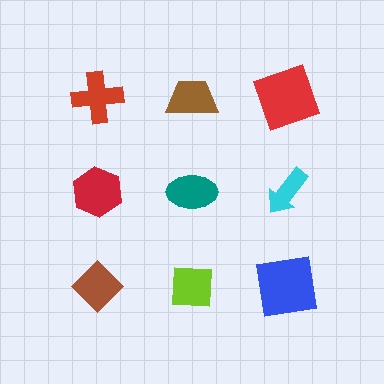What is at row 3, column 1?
A brown diamond.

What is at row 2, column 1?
A red hexagon.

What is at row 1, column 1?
A red cross.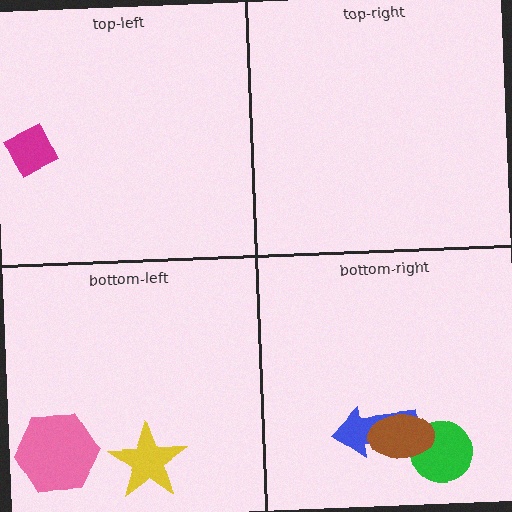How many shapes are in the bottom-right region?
3.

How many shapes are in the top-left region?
1.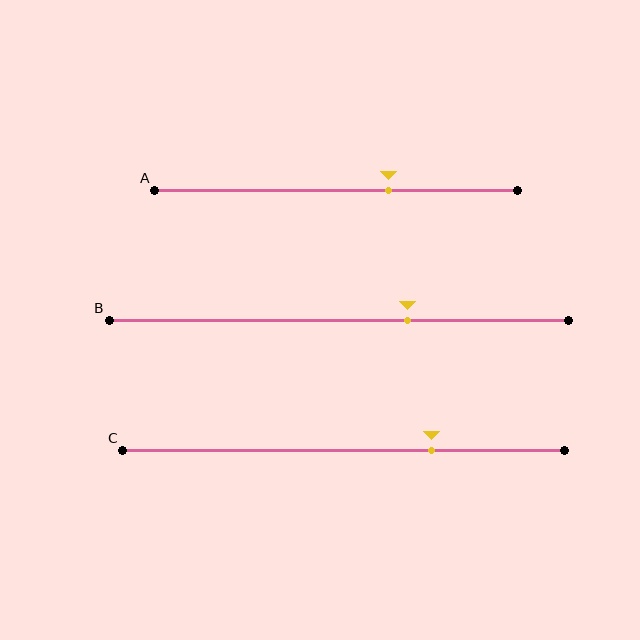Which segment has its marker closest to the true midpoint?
Segment A has its marker closest to the true midpoint.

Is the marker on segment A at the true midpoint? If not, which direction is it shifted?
No, the marker on segment A is shifted to the right by about 14% of the segment length.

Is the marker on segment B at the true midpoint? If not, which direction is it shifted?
No, the marker on segment B is shifted to the right by about 15% of the segment length.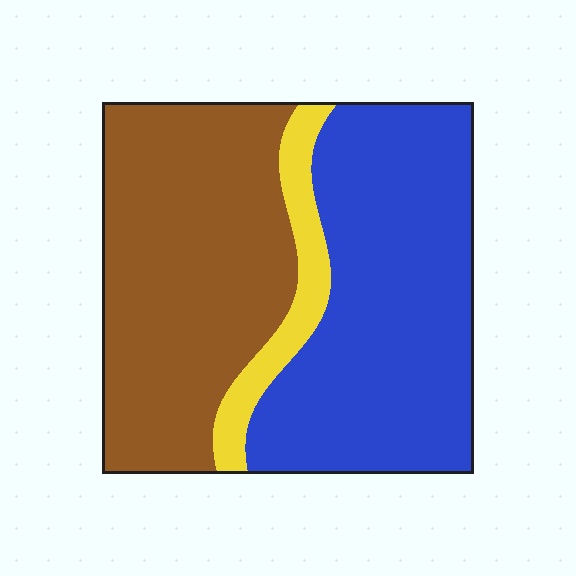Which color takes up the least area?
Yellow, at roughly 10%.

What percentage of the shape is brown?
Brown covers 44% of the shape.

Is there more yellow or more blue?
Blue.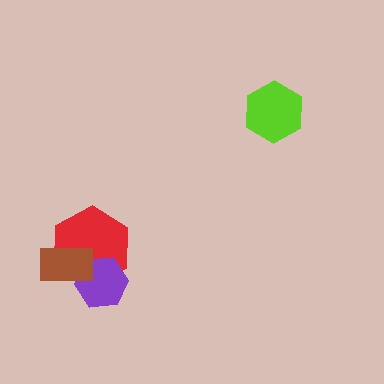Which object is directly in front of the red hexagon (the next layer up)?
The purple hexagon is directly in front of the red hexagon.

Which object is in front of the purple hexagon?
The brown rectangle is in front of the purple hexagon.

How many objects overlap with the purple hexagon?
2 objects overlap with the purple hexagon.